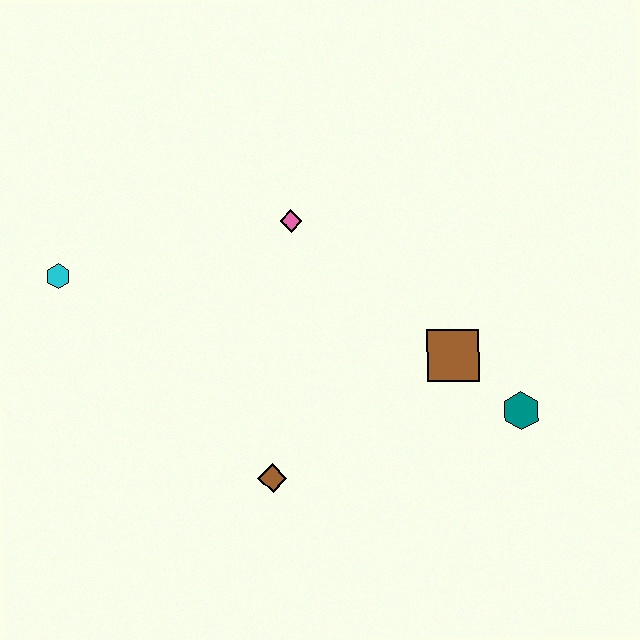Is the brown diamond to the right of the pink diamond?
No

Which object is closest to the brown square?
The teal hexagon is closest to the brown square.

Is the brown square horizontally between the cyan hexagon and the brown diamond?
No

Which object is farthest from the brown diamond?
The cyan hexagon is farthest from the brown diamond.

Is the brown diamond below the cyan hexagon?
Yes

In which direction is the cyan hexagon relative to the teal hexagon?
The cyan hexagon is to the left of the teal hexagon.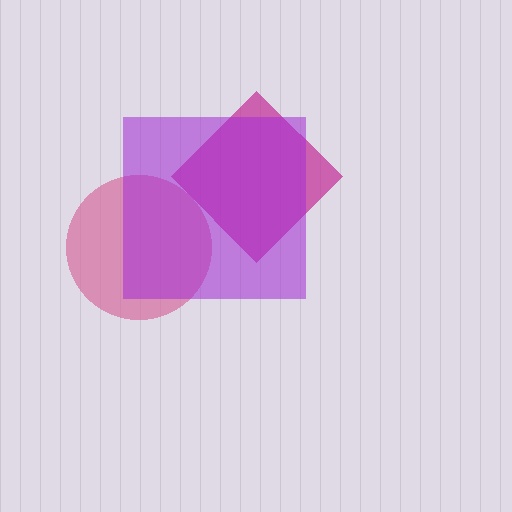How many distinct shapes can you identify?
There are 3 distinct shapes: a magenta diamond, a pink circle, a purple square.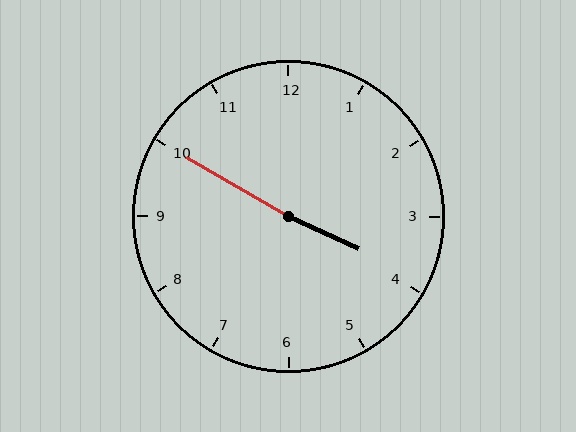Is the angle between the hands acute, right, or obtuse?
It is obtuse.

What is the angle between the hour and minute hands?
Approximately 175 degrees.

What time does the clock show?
3:50.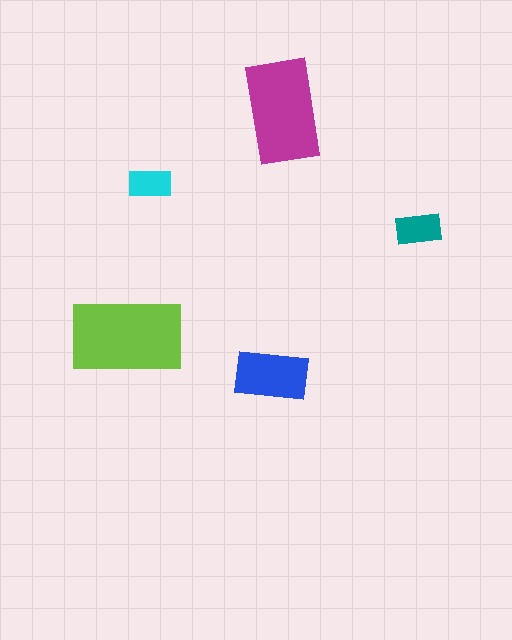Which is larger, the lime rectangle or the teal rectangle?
The lime one.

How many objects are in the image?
There are 5 objects in the image.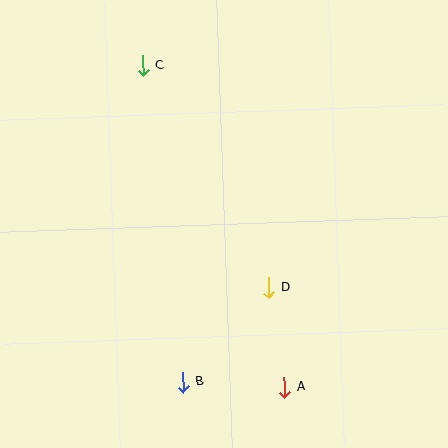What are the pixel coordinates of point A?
Point A is at (284, 387).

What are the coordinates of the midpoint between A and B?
The midpoint between A and B is at (234, 384).